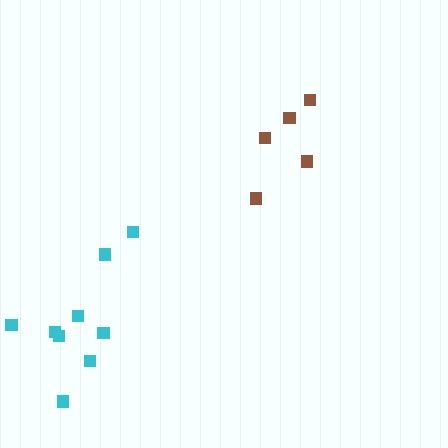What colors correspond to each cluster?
The clusters are colored: brown, cyan.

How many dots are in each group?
Group 1: 5 dots, Group 2: 9 dots (14 total).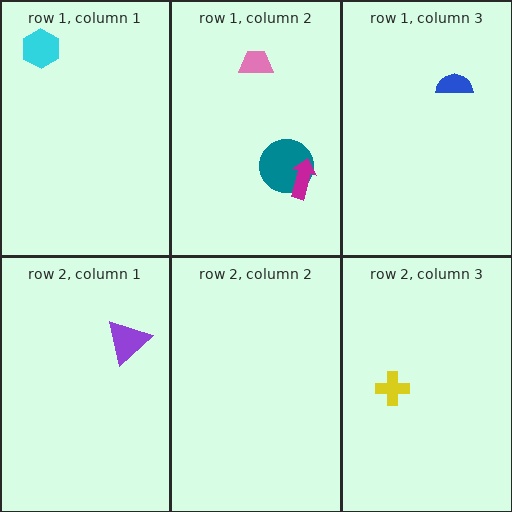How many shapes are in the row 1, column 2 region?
3.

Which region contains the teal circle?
The row 1, column 2 region.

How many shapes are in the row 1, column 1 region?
1.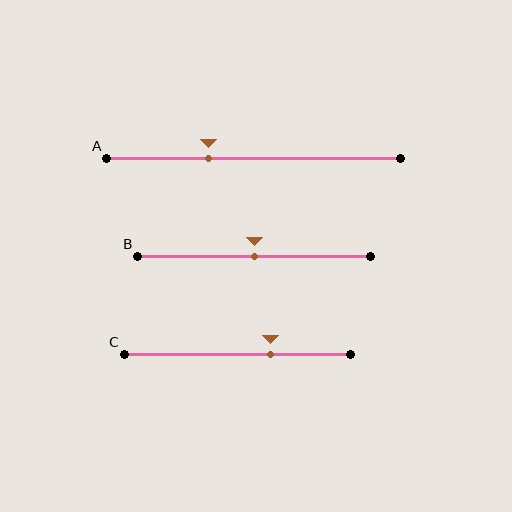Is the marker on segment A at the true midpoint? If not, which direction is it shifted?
No, the marker on segment A is shifted to the left by about 15% of the segment length.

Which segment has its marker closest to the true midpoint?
Segment B has its marker closest to the true midpoint.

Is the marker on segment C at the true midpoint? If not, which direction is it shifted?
No, the marker on segment C is shifted to the right by about 15% of the segment length.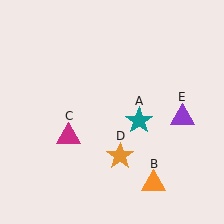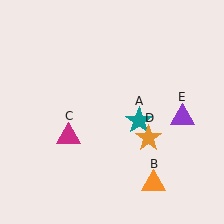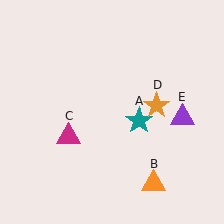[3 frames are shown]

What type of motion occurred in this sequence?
The orange star (object D) rotated counterclockwise around the center of the scene.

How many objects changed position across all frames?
1 object changed position: orange star (object D).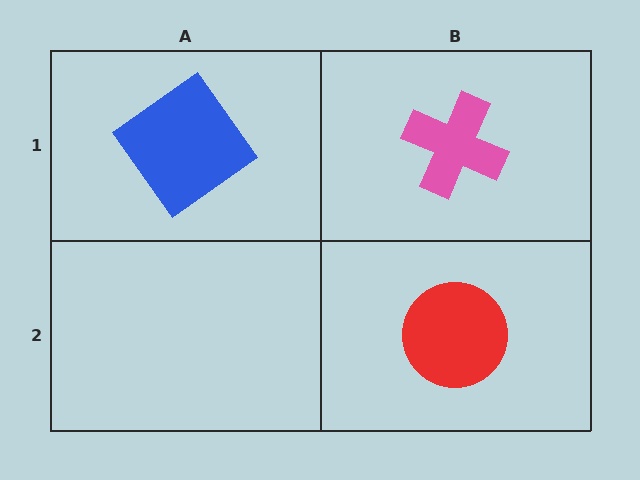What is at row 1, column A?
A blue diamond.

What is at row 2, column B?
A red circle.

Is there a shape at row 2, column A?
No, that cell is empty.